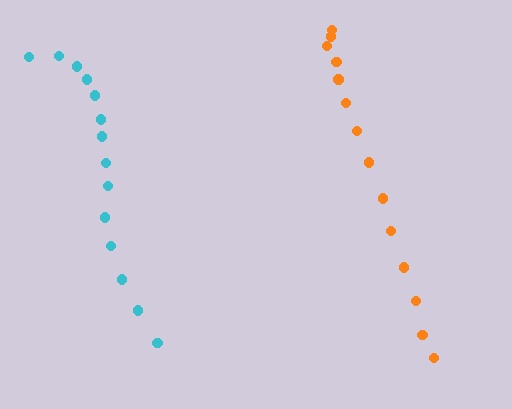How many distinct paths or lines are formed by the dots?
There are 2 distinct paths.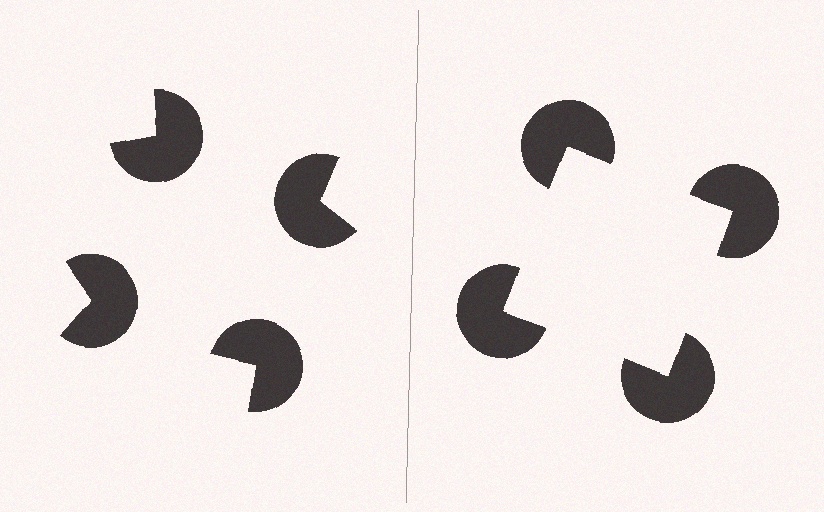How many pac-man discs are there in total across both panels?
8 — 4 on each side.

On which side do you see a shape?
An illusory square appears on the right side. On the left side the wedge cuts are rotated, so no coherent shape forms.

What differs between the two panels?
The pac-man discs are positioned identically on both sides; only the wedge orientations differ. On the right they align to a square; on the left they are misaligned.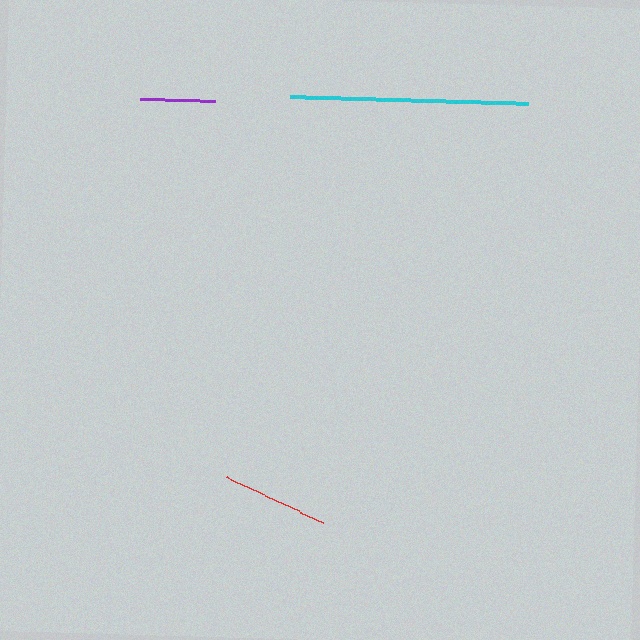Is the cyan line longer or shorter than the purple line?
The cyan line is longer than the purple line.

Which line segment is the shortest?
The purple line is the shortest at approximately 75 pixels.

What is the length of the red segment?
The red segment is approximately 107 pixels long.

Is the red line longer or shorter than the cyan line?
The cyan line is longer than the red line.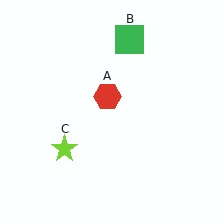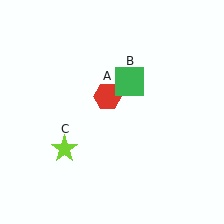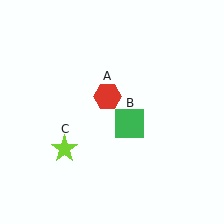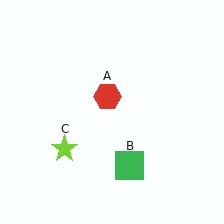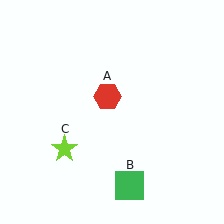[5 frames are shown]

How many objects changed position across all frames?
1 object changed position: green square (object B).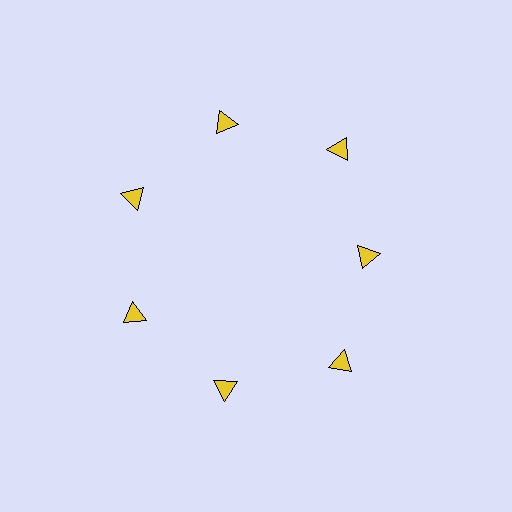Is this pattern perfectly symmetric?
No. The 7 yellow triangles are arranged in a ring, but one element near the 3 o'clock position is pulled inward toward the center, breaking the 7-fold rotational symmetry.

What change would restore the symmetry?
The symmetry would be restored by moving it outward, back onto the ring so that all 7 triangles sit at equal angles and equal distance from the center.